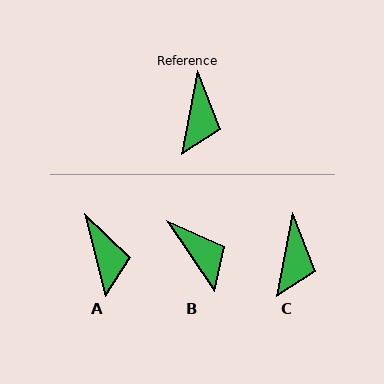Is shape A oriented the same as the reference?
No, it is off by about 25 degrees.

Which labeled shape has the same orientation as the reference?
C.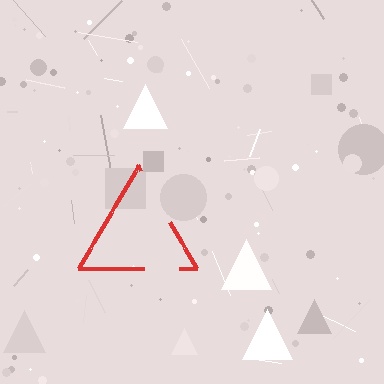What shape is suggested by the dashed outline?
The dashed outline suggests a triangle.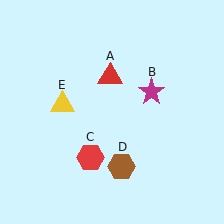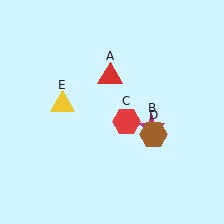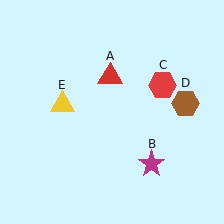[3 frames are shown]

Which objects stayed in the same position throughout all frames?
Red triangle (object A) and yellow triangle (object E) remained stationary.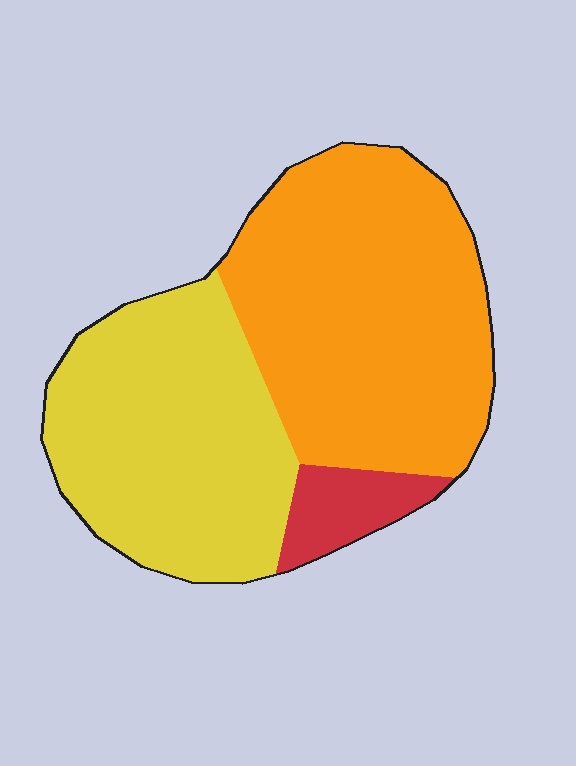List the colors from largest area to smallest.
From largest to smallest: orange, yellow, red.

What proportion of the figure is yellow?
Yellow takes up between a third and a half of the figure.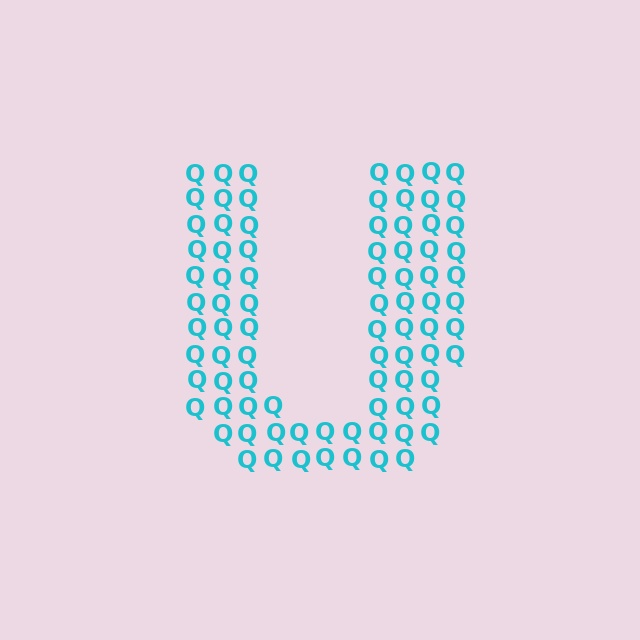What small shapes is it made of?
It is made of small letter Q's.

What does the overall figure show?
The overall figure shows the letter U.